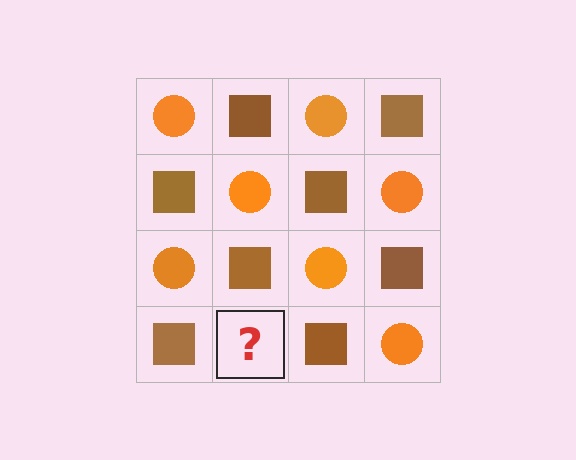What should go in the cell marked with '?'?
The missing cell should contain an orange circle.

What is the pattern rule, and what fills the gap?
The rule is that it alternates orange circle and brown square in a checkerboard pattern. The gap should be filled with an orange circle.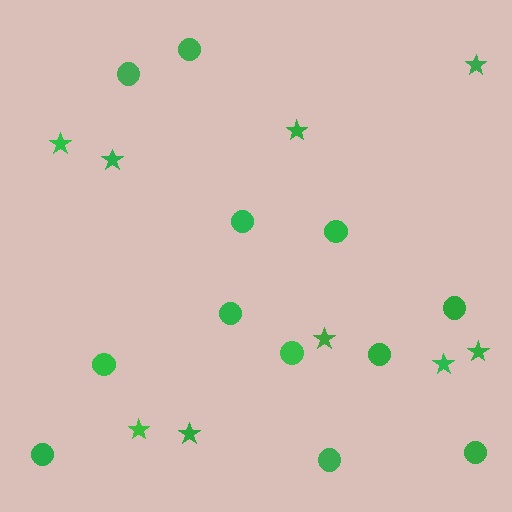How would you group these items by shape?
There are 2 groups: one group of stars (9) and one group of circles (12).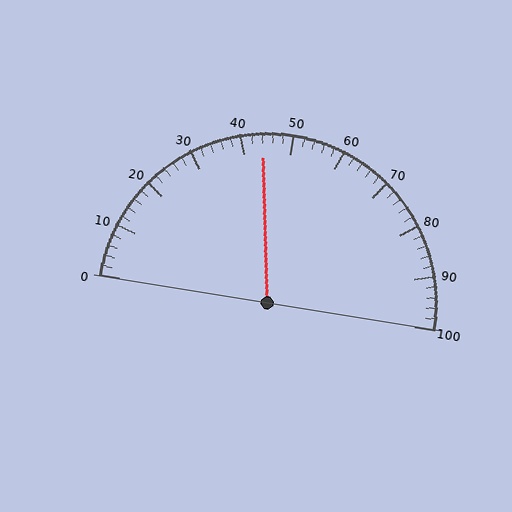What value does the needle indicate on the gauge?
The needle indicates approximately 44.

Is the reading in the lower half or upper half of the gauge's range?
The reading is in the lower half of the range (0 to 100).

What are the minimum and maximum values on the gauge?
The gauge ranges from 0 to 100.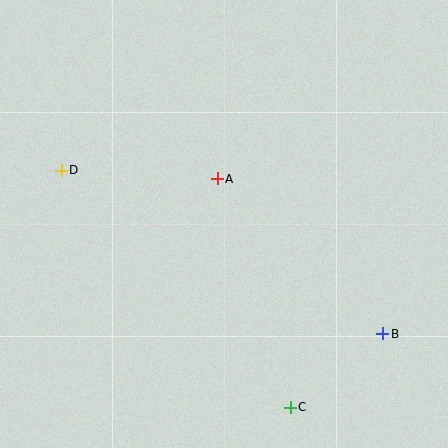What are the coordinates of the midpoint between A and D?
The midpoint between A and D is at (139, 175).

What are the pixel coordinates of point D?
Point D is at (61, 170).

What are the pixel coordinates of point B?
Point B is at (383, 334).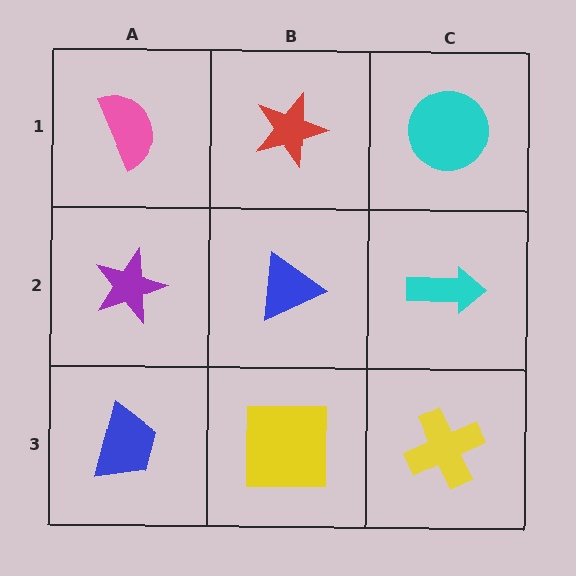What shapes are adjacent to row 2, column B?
A red star (row 1, column B), a yellow square (row 3, column B), a purple star (row 2, column A), a cyan arrow (row 2, column C).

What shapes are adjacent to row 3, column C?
A cyan arrow (row 2, column C), a yellow square (row 3, column B).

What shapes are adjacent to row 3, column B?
A blue triangle (row 2, column B), a blue trapezoid (row 3, column A), a yellow cross (row 3, column C).